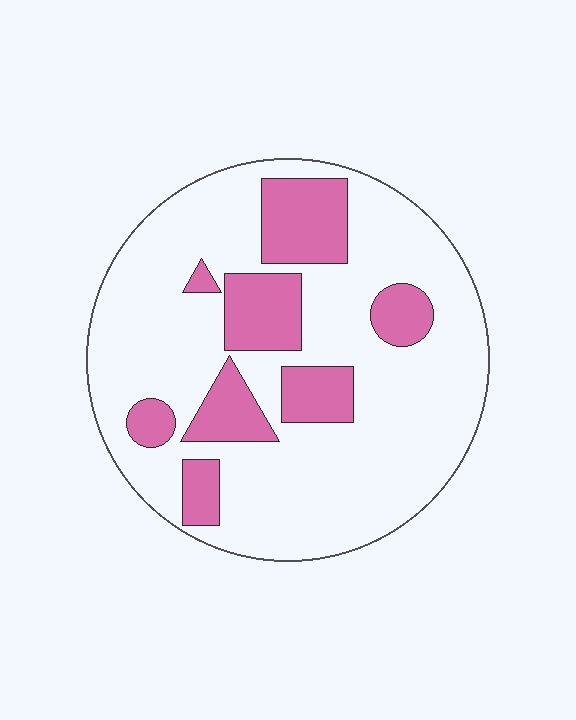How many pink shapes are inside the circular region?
8.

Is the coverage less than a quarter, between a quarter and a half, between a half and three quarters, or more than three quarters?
Less than a quarter.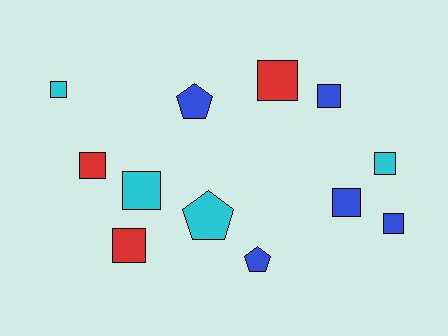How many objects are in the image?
There are 12 objects.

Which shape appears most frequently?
Square, with 9 objects.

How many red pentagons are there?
There are no red pentagons.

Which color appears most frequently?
Blue, with 5 objects.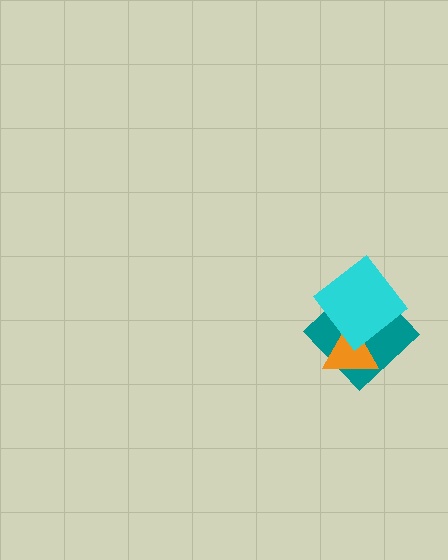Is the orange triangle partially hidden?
Yes, it is partially covered by another shape.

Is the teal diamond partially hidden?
Yes, it is partially covered by another shape.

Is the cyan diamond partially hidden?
No, no other shape covers it.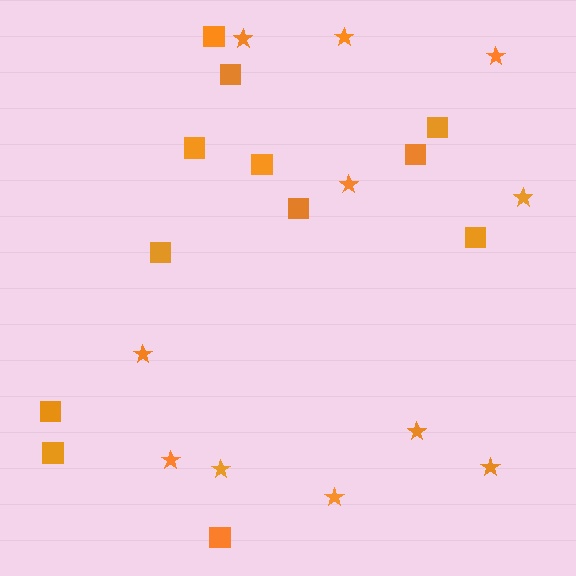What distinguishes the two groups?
There are 2 groups: one group of squares (12) and one group of stars (11).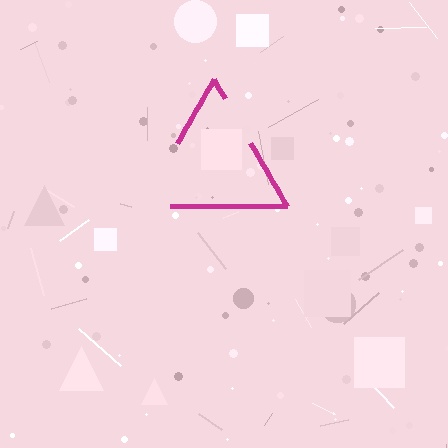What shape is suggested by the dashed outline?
The dashed outline suggests a triangle.